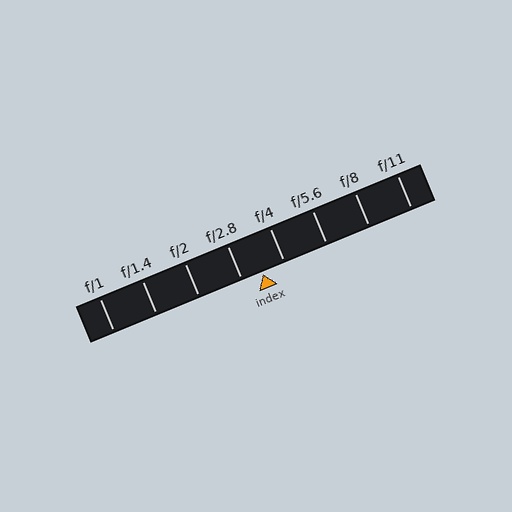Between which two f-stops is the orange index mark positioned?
The index mark is between f/2.8 and f/4.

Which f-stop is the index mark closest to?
The index mark is closest to f/2.8.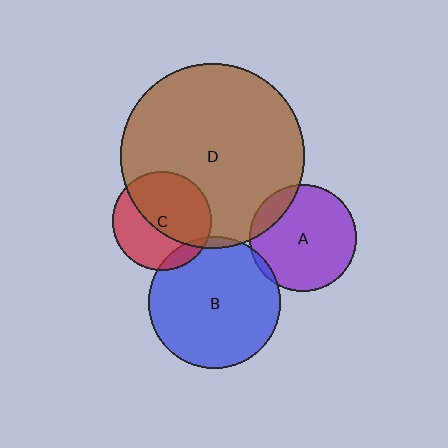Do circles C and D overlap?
Yes.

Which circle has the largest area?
Circle D (brown).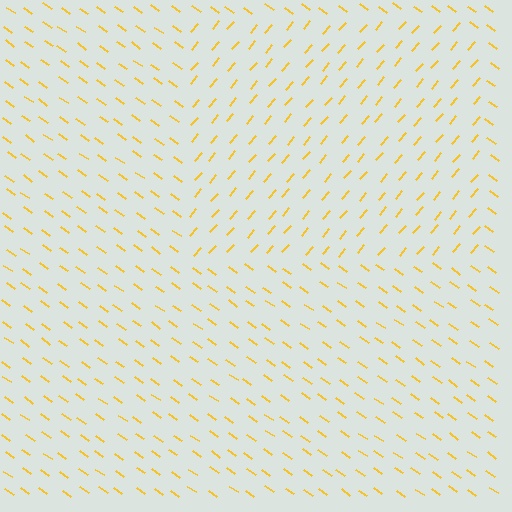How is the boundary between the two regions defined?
The boundary is defined purely by a change in line orientation (approximately 84 degrees difference). All lines are the same color and thickness.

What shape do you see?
I see a rectangle.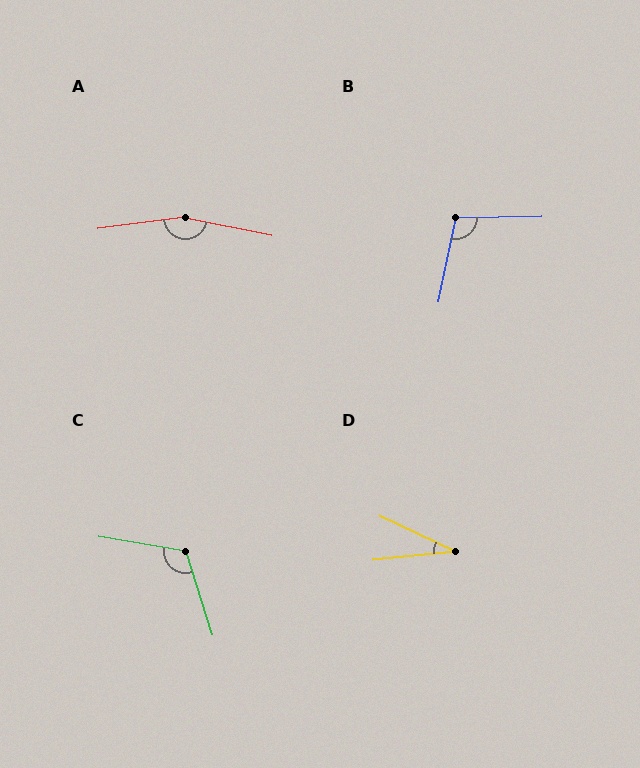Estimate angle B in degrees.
Approximately 103 degrees.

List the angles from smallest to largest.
D (32°), B (103°), C (117°), A (161°).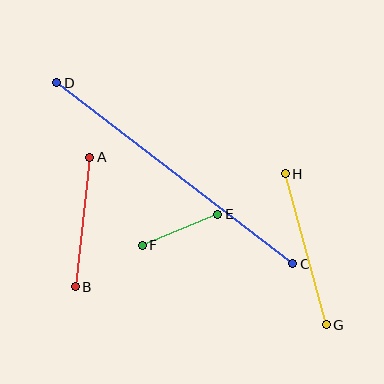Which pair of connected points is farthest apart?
Points C and D are farthest apart.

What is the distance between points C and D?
The distance is approximately 298 pixels.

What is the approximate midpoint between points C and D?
The midpoint is at approximately (175, 173) pixels.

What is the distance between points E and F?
The distance is approximately 82 pixels.